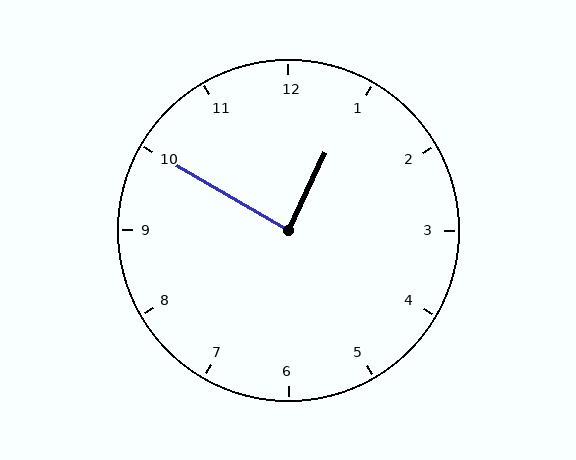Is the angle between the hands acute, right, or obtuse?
It is right.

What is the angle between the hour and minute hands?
Approximately 85 degrees.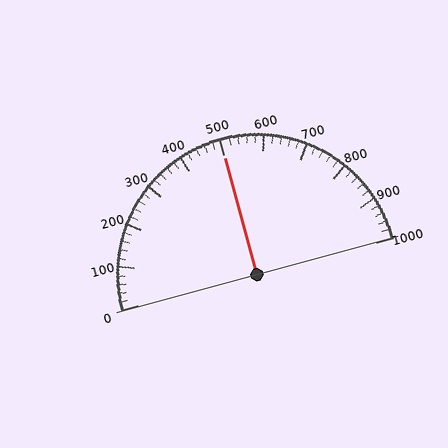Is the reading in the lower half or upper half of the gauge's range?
The reading is in the upper half of the range (0 to 1000).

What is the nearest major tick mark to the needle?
The nearest major tick mark is 500.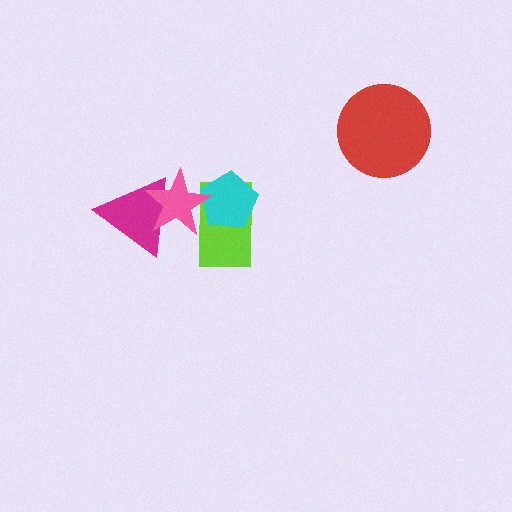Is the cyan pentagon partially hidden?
Yes, it is partially covered by another shape.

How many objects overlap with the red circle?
0 objects overlap with the red circle.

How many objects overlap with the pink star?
3 objects overlap with the pink star.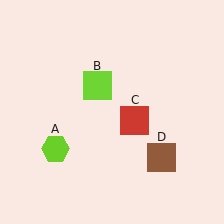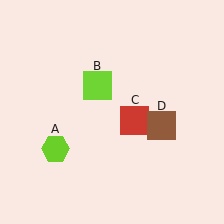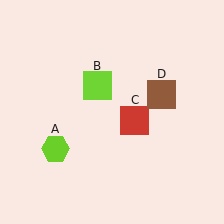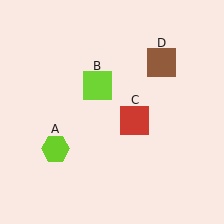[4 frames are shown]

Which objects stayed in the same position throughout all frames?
Lime hexagon (object A) and lime square (object B) and red square (object C) remained stationary.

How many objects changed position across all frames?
1 object changed position: brown square (object D).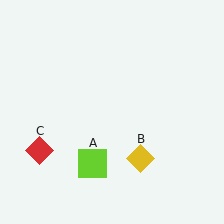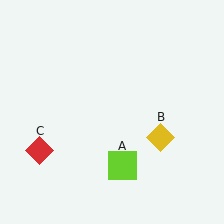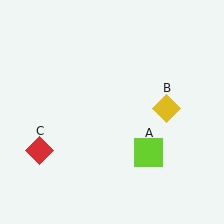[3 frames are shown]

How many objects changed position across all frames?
2 objects changed position: lime square (object A), yellow diamond (object B).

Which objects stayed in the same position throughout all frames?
Red diamond (object C) remained stationary.